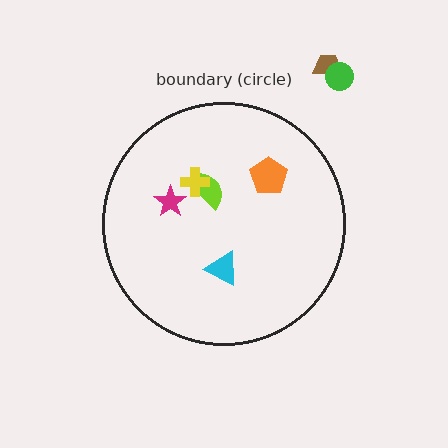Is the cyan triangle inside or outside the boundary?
Inside.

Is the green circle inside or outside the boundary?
Outside.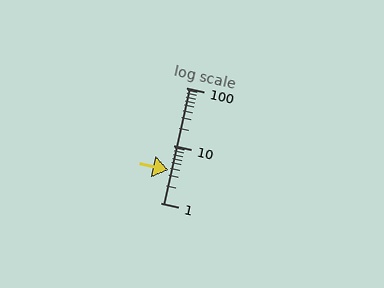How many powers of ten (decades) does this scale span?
The scale spans 2 decades, from 1 to 100.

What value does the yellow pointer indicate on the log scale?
The pointer indicates approximately 3.7.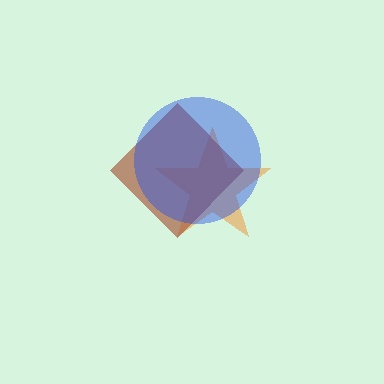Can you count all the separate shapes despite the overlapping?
Yes, there are 3 separate shapes.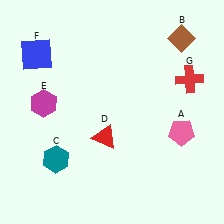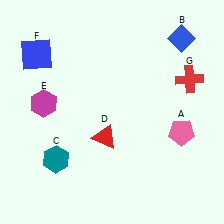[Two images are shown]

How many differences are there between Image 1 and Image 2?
There is 1 difference between the two images.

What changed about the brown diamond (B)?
In Image 1, B is brown. In Image 2, it changed to blue.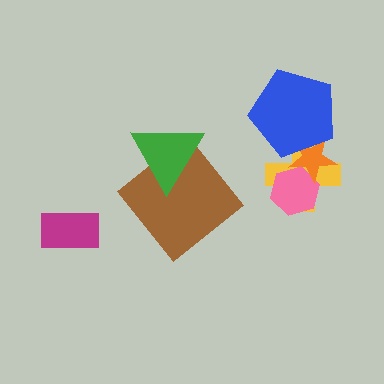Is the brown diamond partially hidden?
Yes, it is partially covered by another shape.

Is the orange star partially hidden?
Yes, it is partially covered by another shape.